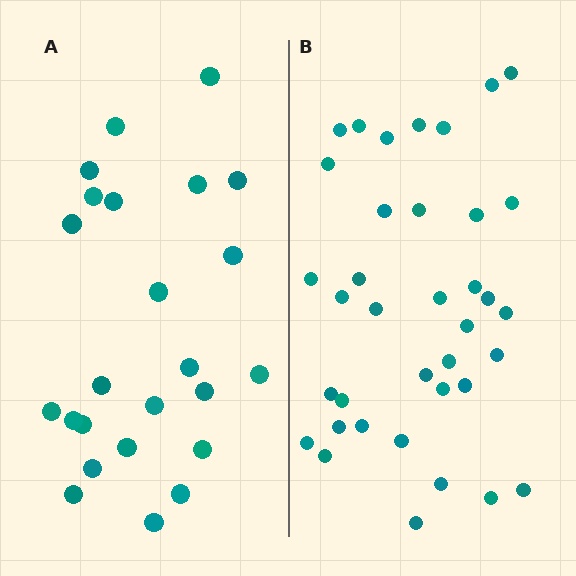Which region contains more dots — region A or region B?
Region B (the right region) has more dots.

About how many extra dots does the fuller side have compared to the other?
Region B has approximately 15 more dots than region A.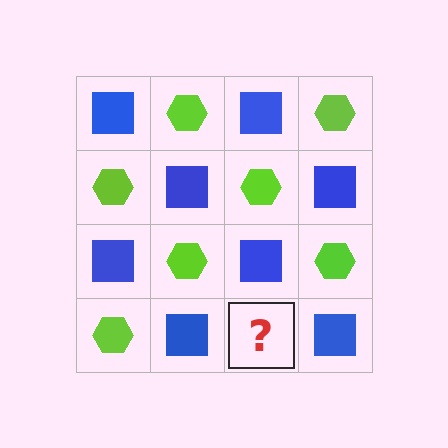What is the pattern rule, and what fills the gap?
The rule is that it alternates blue square and lime hexagon in a checkerboard pattern. The gap should be filled with a lime hexagon.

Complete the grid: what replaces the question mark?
The question mark should be replaced with a lime hexagon.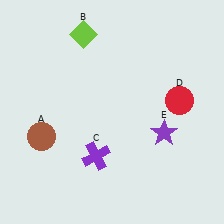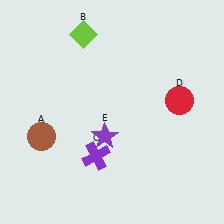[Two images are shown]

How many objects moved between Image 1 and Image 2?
1 object moved between the two images.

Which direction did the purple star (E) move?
The purple star (E) moved left.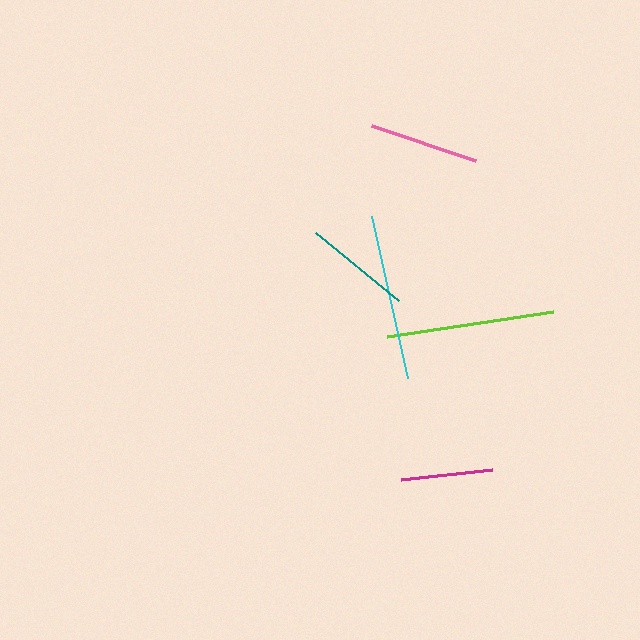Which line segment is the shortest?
The magenta line is the shortest at approximately 92 pixels.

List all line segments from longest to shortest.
From longest to shortest: lime, cyan, pink, teal, magenta.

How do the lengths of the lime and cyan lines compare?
The lime and cyan lines are approximately the same length.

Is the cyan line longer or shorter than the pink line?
The cyan line is longer than the pink line.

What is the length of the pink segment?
The pink segment is approximately 110 pixels long.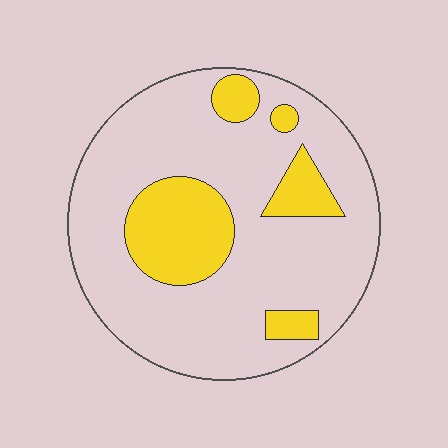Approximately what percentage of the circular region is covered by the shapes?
Approximately 20%.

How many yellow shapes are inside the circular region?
5.